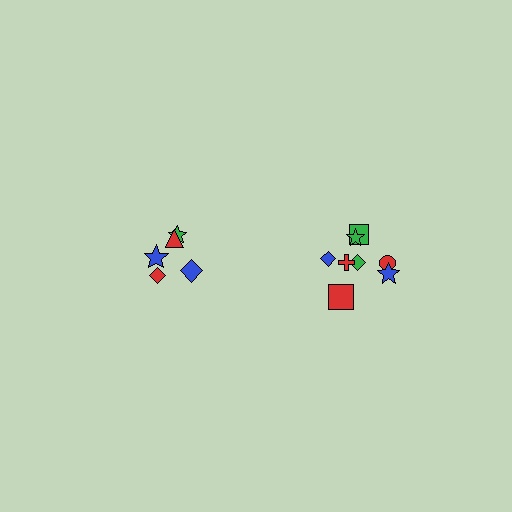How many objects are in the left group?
There are 5 objects.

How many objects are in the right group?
There are 8 objects.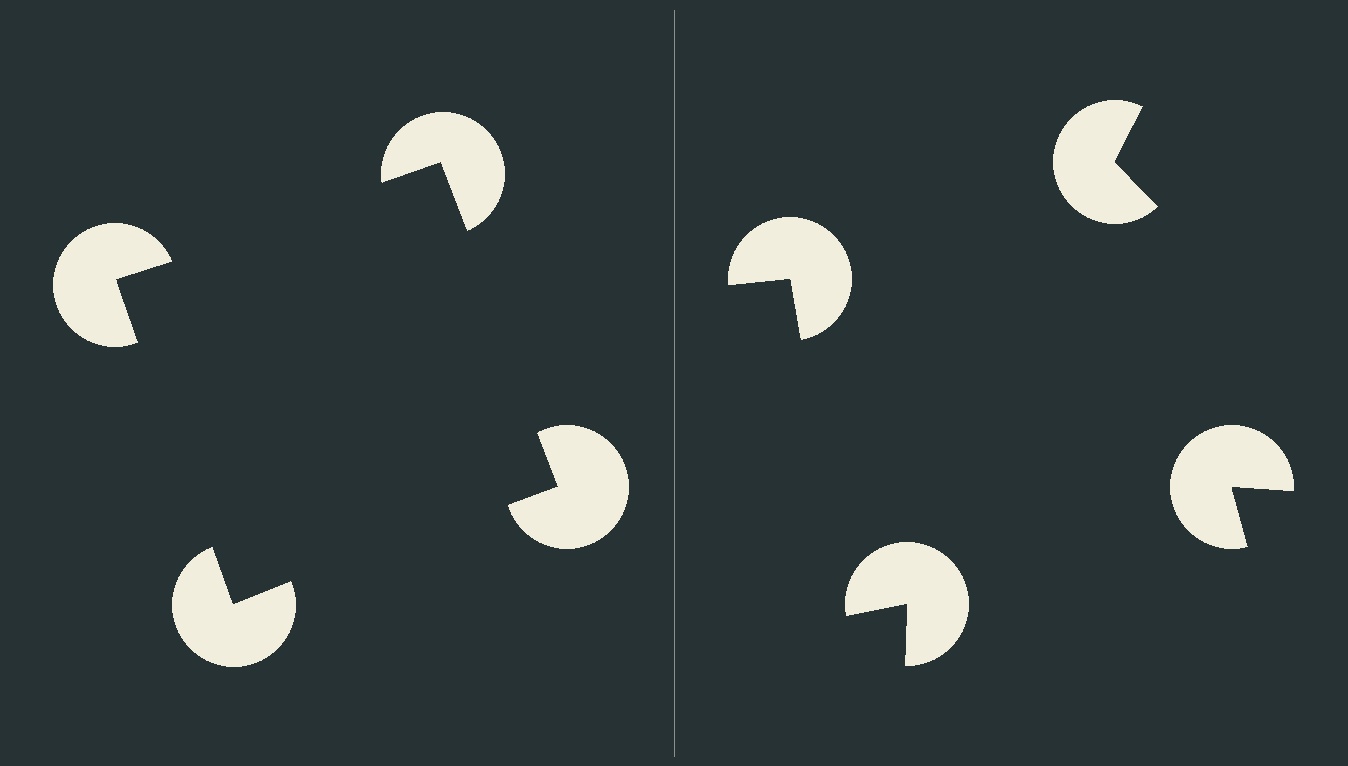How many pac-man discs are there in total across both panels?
8 — 4 on each side.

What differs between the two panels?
The pac-man discs are positioned identically on both sides; only the wedge orientations differ. On the left they align to a square; on the right they are misaligned.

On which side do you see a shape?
An illusory square appears on the left side. On the right side the wedge cuts are rotated, so no coherent shape forms.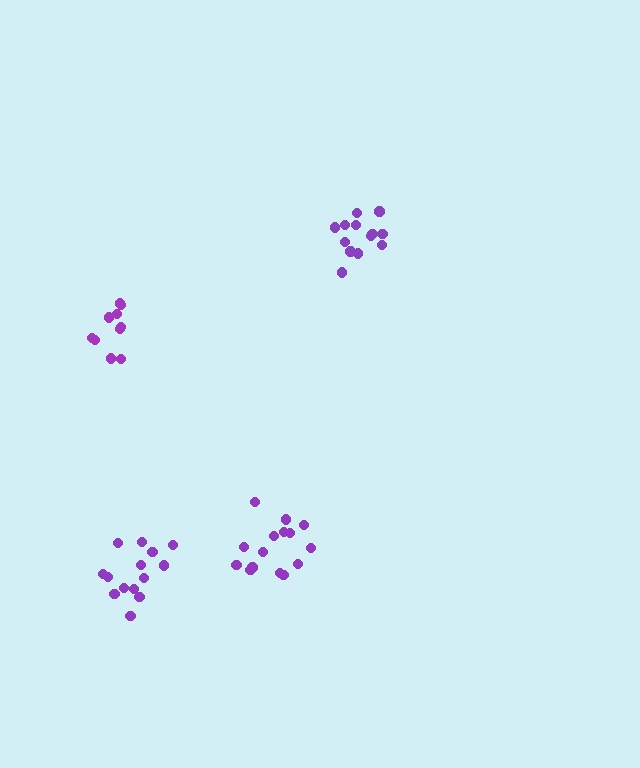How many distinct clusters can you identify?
There are 4 distinct clusters.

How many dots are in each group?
Group 1: 13 dots, Group 2: 10 dots, Group 3: 14 dots, Group 4: 15 dots (52 total).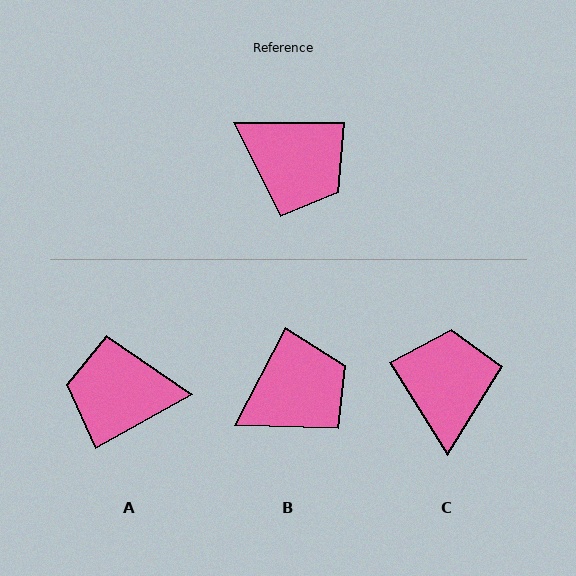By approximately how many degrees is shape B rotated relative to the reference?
Approximately 62 degrees counter-clockwise.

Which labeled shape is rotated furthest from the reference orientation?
A, about 151 degrees away.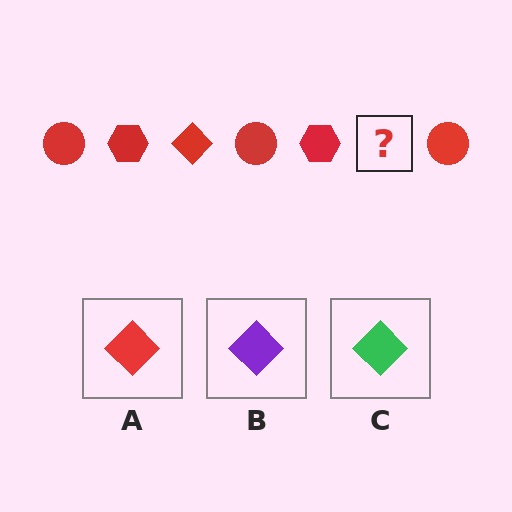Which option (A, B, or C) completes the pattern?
A.